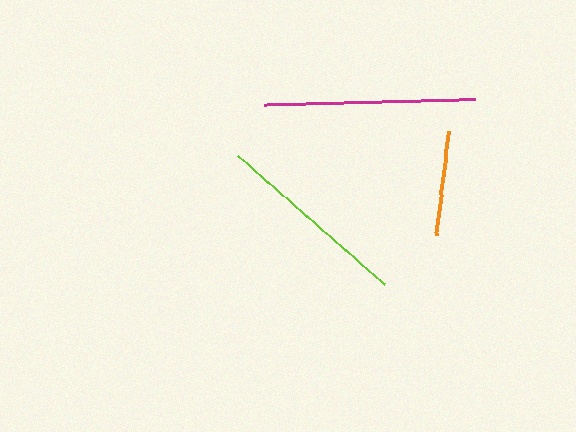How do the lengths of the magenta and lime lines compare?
The magenta and lime lines are approximately the same length.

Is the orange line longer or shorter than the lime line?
The lime line is longer than the orange line.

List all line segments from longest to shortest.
From longest to shortest: magenta, lime, orange.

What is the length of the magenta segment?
The magenta segment is approximately 211 pixels long.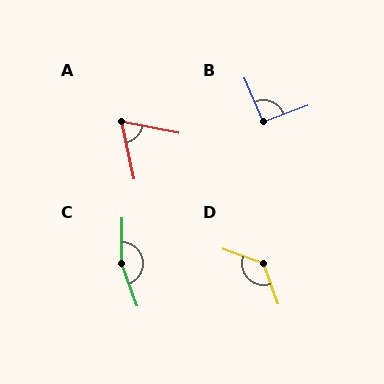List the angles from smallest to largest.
A (67°), B (93°), D (129°), C (159°).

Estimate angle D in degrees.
Approximately 129 degrees.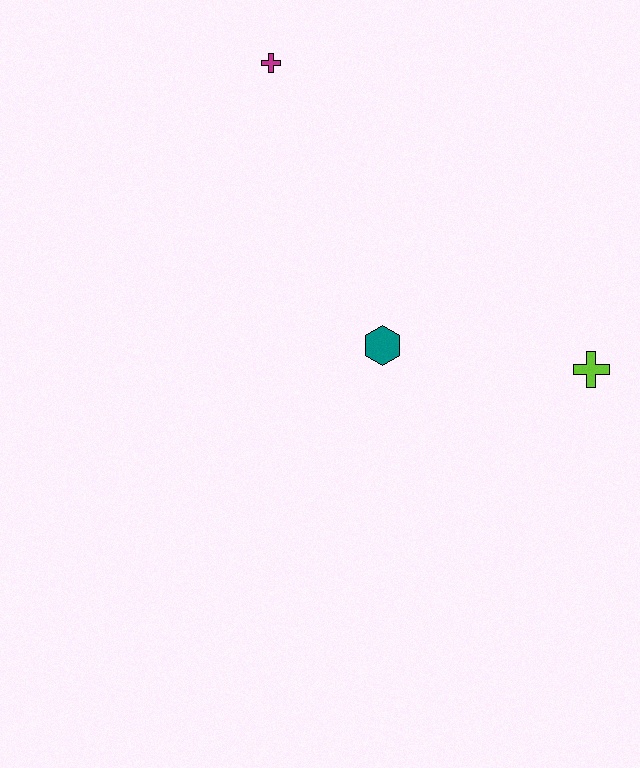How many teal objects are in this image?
There is 1 teal object.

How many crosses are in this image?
There are 2 crosses.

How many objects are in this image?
There are 3 objects.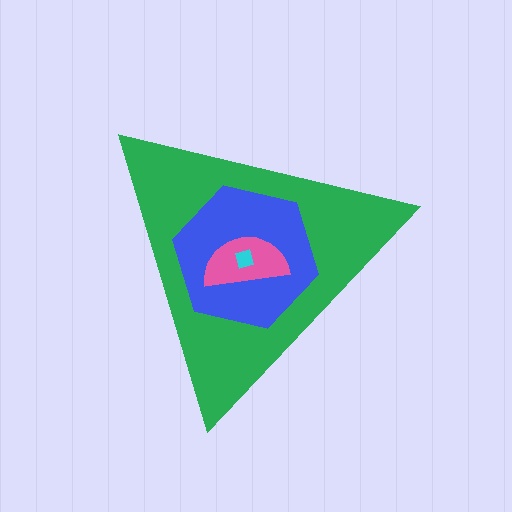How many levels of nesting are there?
4.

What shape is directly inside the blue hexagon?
The pink semicircle.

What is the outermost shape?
The green triangle.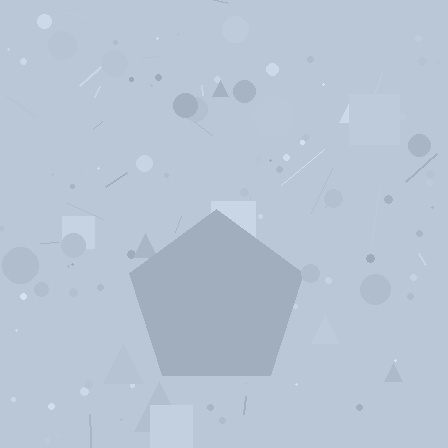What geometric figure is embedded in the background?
A pentagon is embedded in the background.